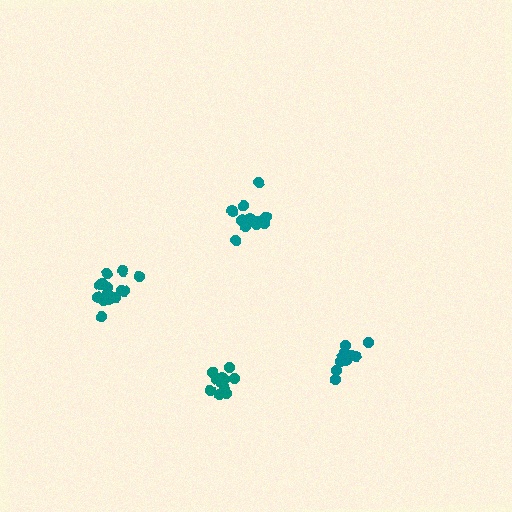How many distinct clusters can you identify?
There are 4 distinct clusters.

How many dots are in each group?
Group 1: 11 dots, Group 2: 14 dots, Group 3: 13 dots, Group 4: 11 dots (49 total).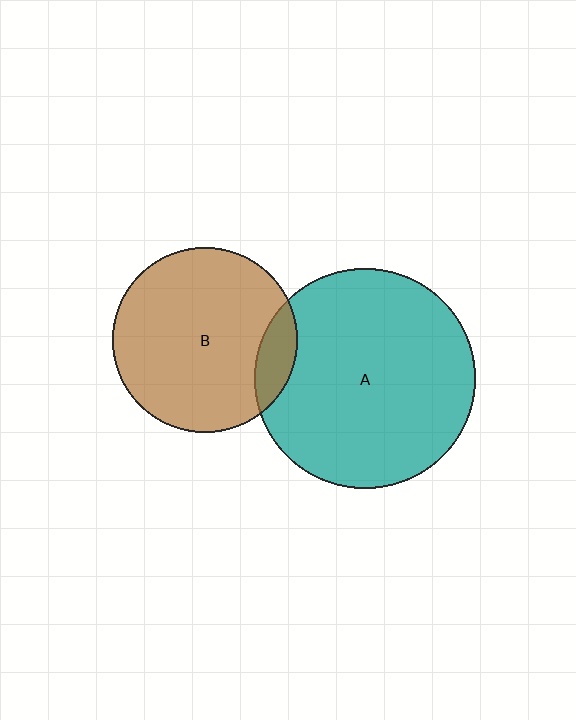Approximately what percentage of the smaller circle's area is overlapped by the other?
Approximately 10%.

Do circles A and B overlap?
Yes.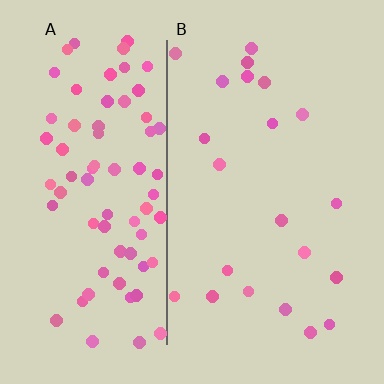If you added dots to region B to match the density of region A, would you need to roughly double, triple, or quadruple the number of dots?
Approximately quadruple.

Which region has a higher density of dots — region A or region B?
A (the left).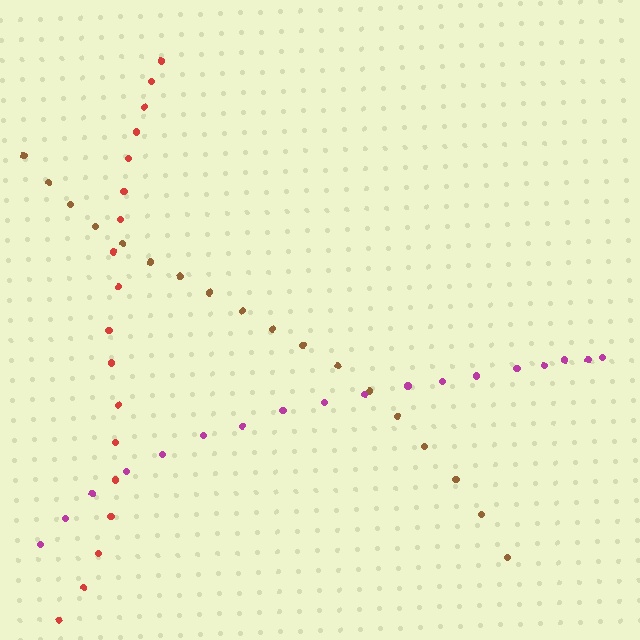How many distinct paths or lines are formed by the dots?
There are 3 distinct paths.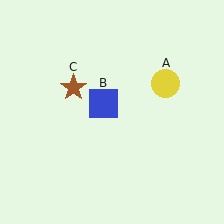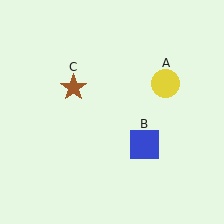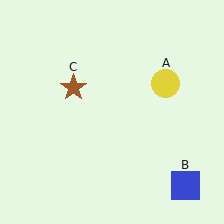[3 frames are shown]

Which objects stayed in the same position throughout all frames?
Yellow circle (object A) and brown star (object C) remained stationary.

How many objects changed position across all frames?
1 object changed position: blue square (object B).